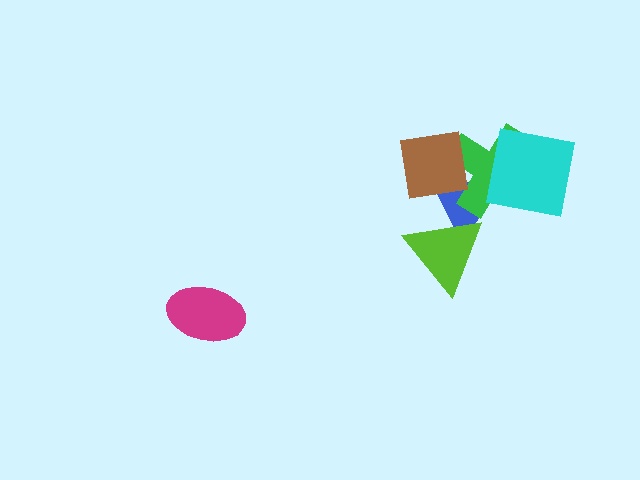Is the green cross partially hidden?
Yes, it is partially covered by another shape.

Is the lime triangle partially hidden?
No, no other shape covers it.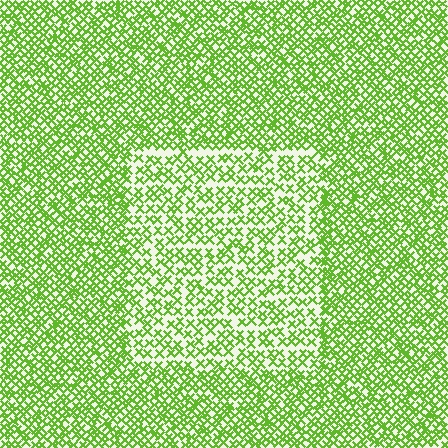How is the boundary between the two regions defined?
The boundary is defined by a change in element density (approximately 1.7x ratio). All elements are the same color, size, and shape.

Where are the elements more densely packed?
The elements are more densely packed outside the rectangle boundary.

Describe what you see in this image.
The image contains small lime elements arranged at two different densities. A rectangle-shaped region is visible where the elements are less densely packed than the surrounding area.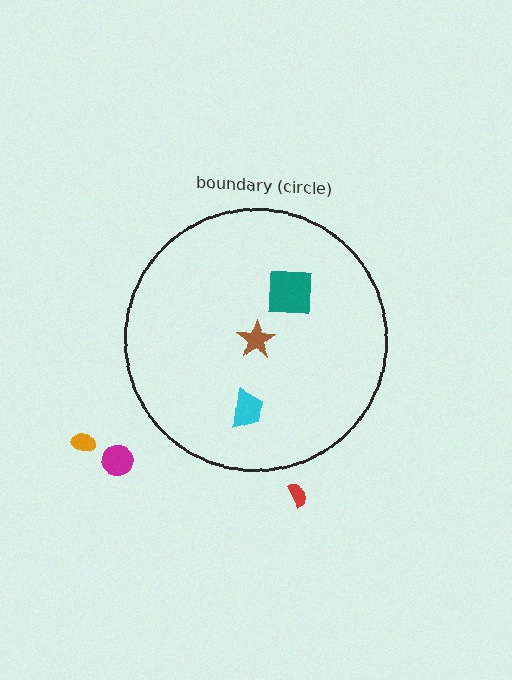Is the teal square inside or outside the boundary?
Inside.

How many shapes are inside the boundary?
3 inside, 3 outside.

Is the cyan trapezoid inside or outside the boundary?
Inside.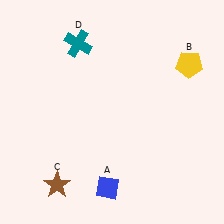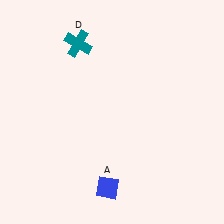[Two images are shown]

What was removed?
The yellow pentagon (B), the brown star (C) were removed in Image 2.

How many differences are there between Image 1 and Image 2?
There are 2 differences between the two images.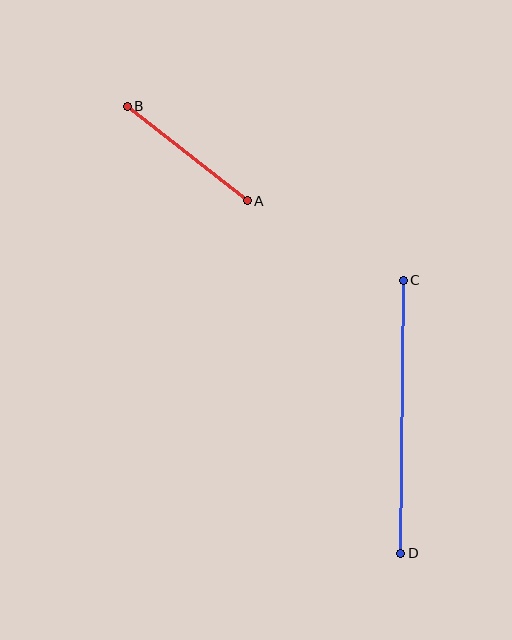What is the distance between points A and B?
The distance is approximately 153 pixels.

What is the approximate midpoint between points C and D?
The midpoint is at approximately (402, 417) pixels.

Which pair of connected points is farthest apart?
Points C and D are farthest apart.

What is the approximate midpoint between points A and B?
The midpoint is at approximately (187, 154) pixels.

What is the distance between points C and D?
The distance is approximately 273 pixels.